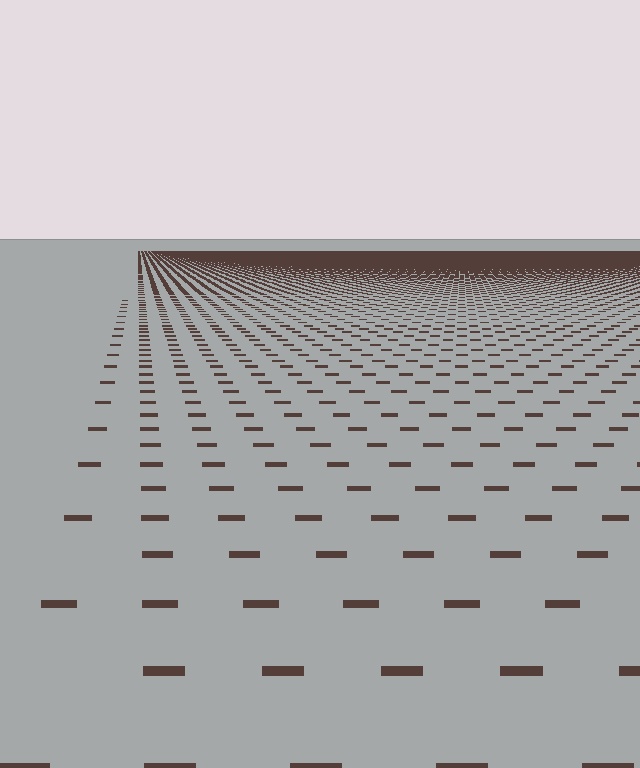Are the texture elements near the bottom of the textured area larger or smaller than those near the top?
Larger. Near the bottom, elements are closer to the viewer and appear at a bigger on-screen size.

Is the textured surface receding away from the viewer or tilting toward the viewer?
The surface is receding away from the viewer. Texture elements get smaller and denser toward the top.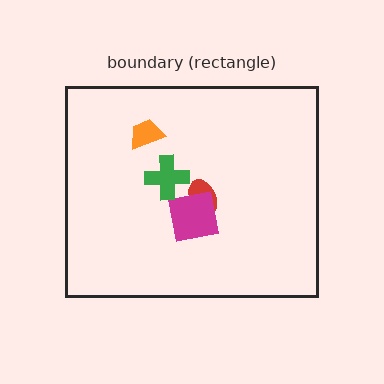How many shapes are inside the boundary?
4 inside, 0 outside.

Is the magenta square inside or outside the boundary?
Inside.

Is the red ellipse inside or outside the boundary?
Inside.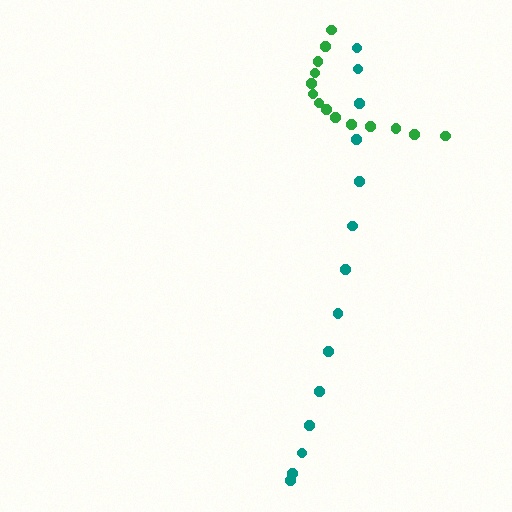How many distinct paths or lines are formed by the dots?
There are 2 distinct paths.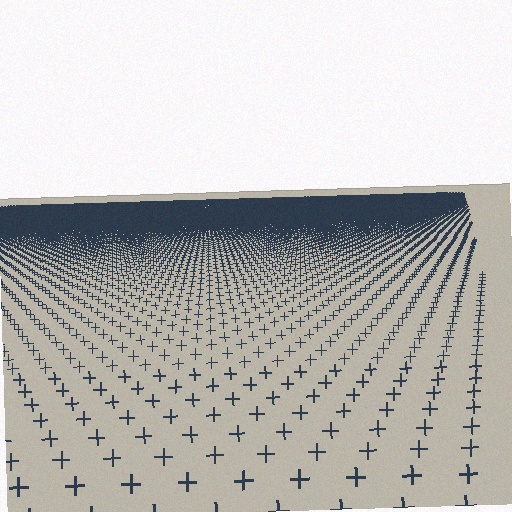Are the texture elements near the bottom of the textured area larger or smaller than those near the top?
Larger. Near the bottom, elements are closer to the viewer and appear at a bigger on-screen size.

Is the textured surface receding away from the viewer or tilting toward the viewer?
The surface is receding away from the viewer. Texture elements get smaller and denser toward the top.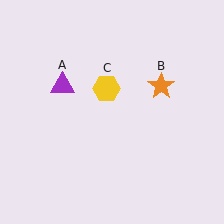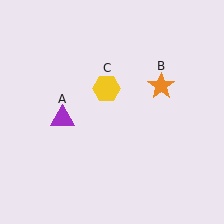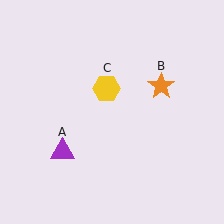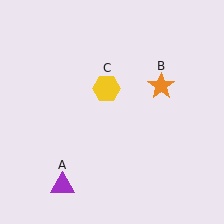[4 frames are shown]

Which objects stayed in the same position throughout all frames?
Orange star (object B) and yellow hexagon (object C) remained stationary.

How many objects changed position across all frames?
1 object changed position: purple triangle (object A).